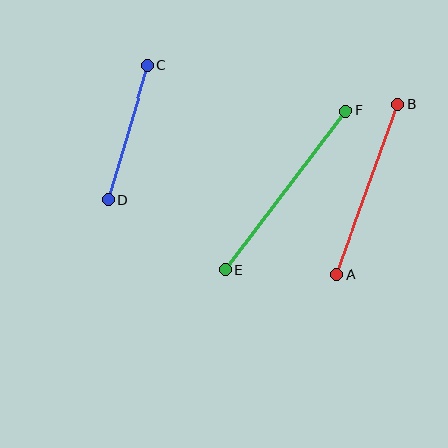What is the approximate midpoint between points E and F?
The midpoint is at approximately (285, 190) pixels.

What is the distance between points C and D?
The distance is approximately 140 pixels.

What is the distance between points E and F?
The distance is approximately 199 pixels.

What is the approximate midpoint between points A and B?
The midpoint is at approximately (367, 190) pixels.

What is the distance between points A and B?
The distance is approximately 180 pixels.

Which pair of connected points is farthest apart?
Points E and F are farthest apart.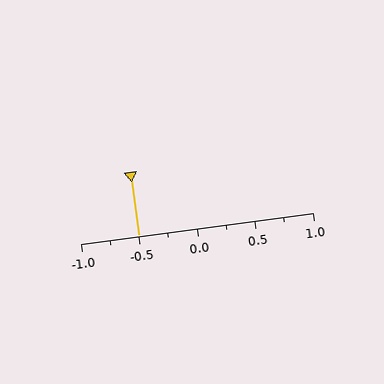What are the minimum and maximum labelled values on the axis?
The axis runs from -1.0 to 1.0.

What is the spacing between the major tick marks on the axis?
The major ticks are spaced 0.5 apart.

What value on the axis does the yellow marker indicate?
The marker indicates approximately -0.5.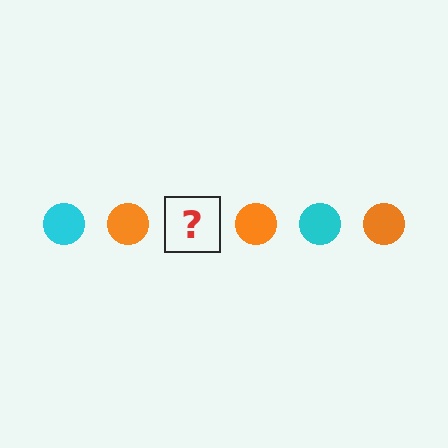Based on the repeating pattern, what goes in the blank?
The blank should be a cyan circle.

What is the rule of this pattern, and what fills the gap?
The rule is that the pattern cycles through cyan, orange circles. The gap should be filled with a cyan circle.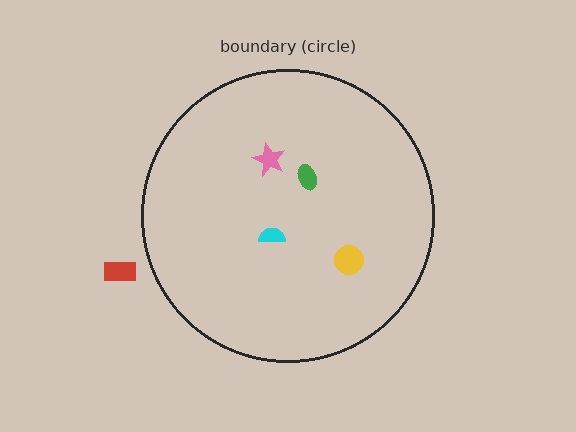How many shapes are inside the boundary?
4 inside, 1 outside.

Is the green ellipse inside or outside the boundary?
Inside.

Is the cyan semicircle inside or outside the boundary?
Inside.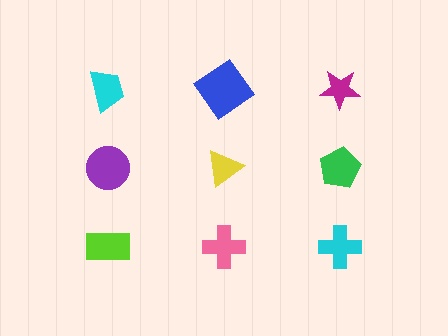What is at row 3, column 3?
A cyan cross.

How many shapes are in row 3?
3 shapes.